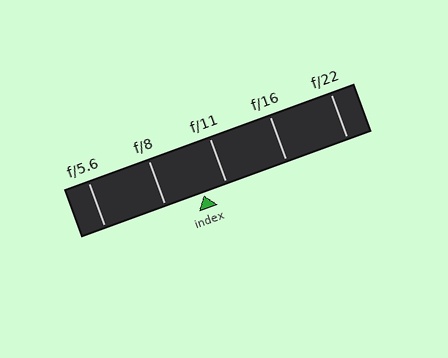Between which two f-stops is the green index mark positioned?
The index mark is between f/8 and f/11.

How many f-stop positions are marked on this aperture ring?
There are 5 f-stop positions marked.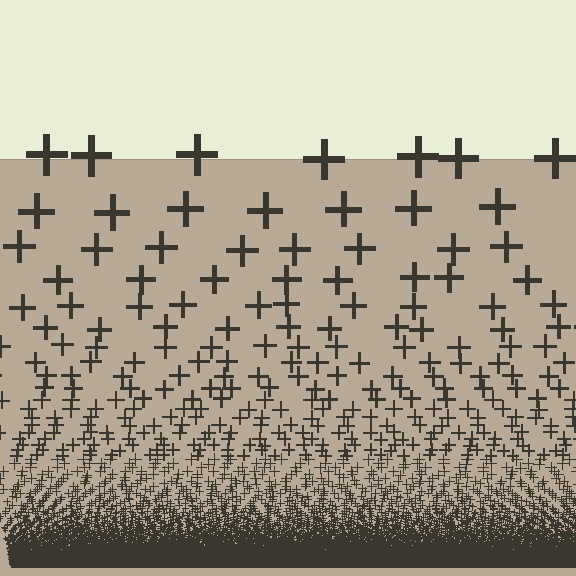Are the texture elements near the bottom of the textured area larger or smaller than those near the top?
Smaller. The gradient is inverted — elements near the bottom are smaller and denser.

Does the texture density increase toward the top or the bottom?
Density increases toward the bottom.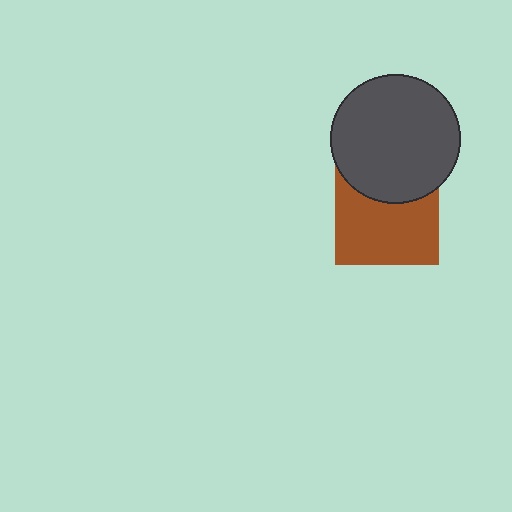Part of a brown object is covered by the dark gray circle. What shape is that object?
It is a square.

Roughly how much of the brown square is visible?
Most of it is visible (roughly 67%).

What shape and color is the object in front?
The object in front is a dark gray circle.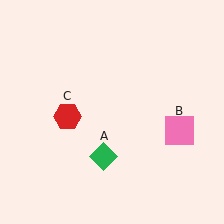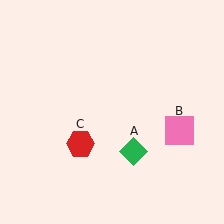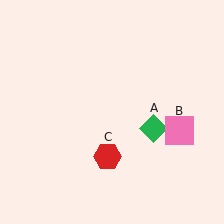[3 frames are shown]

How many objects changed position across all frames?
2 objects changed position: green diamond (object A), red hexagon (object C).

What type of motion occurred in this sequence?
The green diamond (object A), red hexagon (object C) rotated counterclockwise around the center of the scene.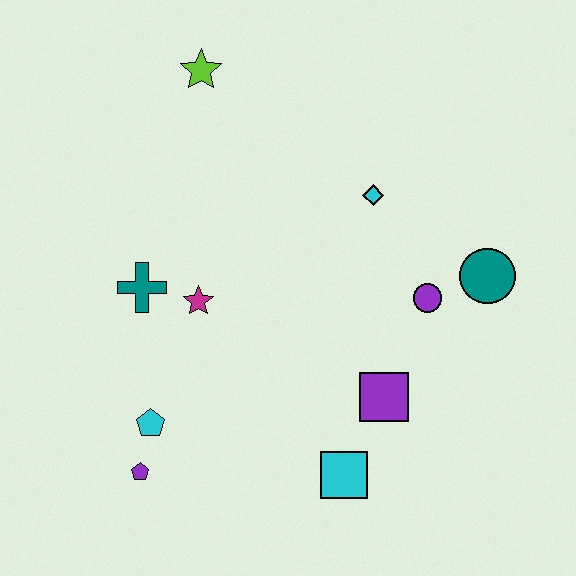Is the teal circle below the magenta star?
No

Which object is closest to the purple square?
The cyan square is closest to the purple square.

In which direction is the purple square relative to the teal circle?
The purple square is below the teal circle.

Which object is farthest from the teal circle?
The purple pentagon is farthest from the teal circle.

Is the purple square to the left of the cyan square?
No